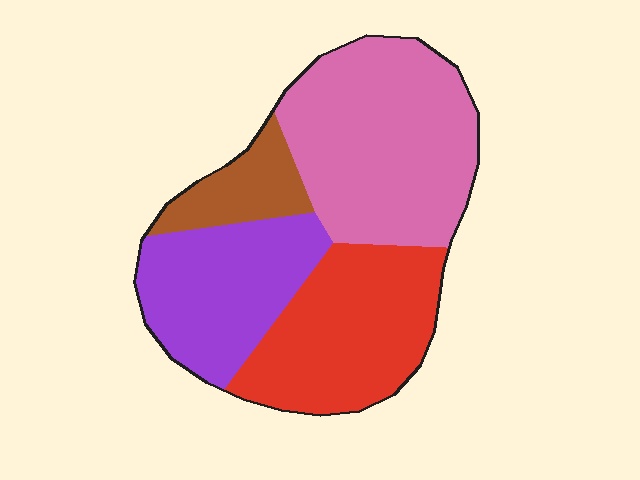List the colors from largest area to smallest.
From largest to smallest: pink, red, purple, brown.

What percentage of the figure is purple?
Purple takes up about one quarter (1/4) of the figure.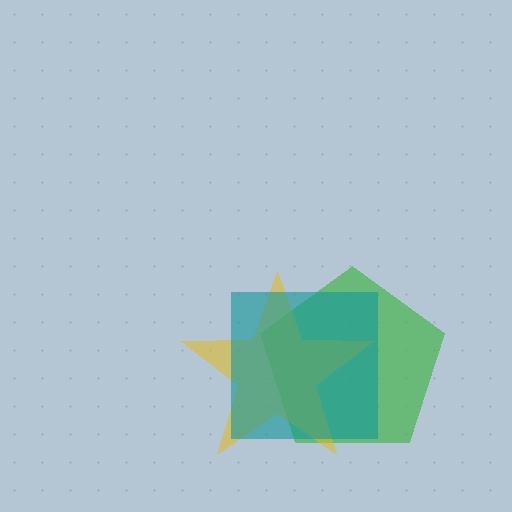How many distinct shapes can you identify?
There are 3 distinct shapes: a green pentagon, a yellow star, a teal square.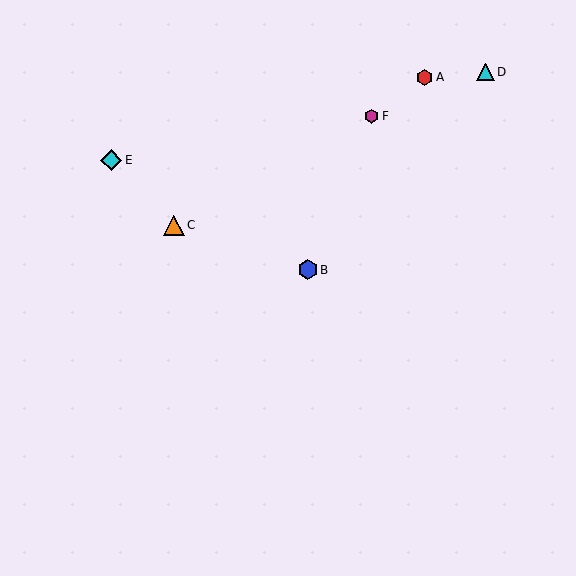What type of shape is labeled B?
Shape B is a blue hexagon.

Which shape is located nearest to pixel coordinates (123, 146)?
The cyan diamond (labeled E) at (111, 160) is nearest to that location.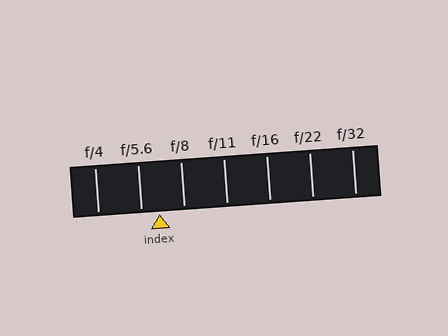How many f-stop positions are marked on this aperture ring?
There are 7 f-stop positions marked.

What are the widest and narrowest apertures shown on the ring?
The widest aperture shown is f/4 and the narrowest is f/32.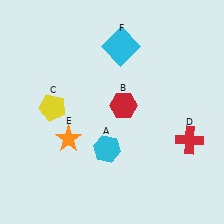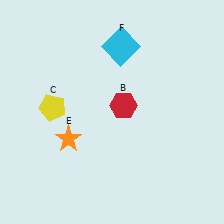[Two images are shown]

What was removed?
The red cross (D), the cyan hexagon (A) were removed in Image 2.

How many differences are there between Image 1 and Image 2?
There are 2 differences between the two images.